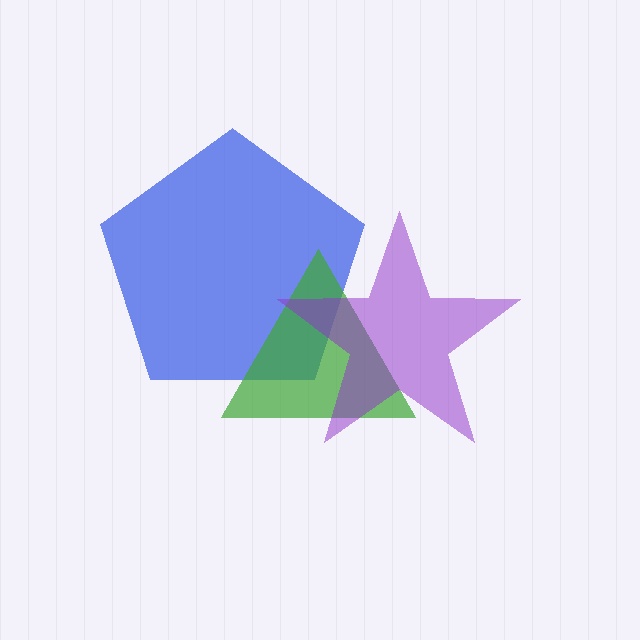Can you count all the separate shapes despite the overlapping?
Yes, there are 3 separate shapes.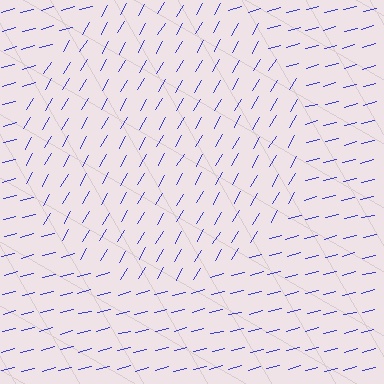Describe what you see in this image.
The image is filled with small blue line segments. A circle region in the image has lines oriented differently from the surrounding lines, creating a visible texture boundary.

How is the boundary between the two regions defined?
The boundary is defined purely by a change in line orientation (approximately 45 degrees difference). All lines are the same color and thickness.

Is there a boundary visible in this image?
Yes, there is a texture boundary formed by a change in line orientation.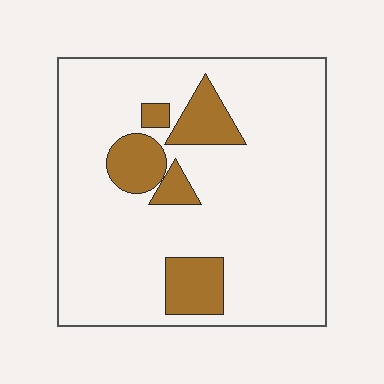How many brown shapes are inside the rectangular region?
5.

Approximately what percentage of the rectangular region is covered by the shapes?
Approximately 15%.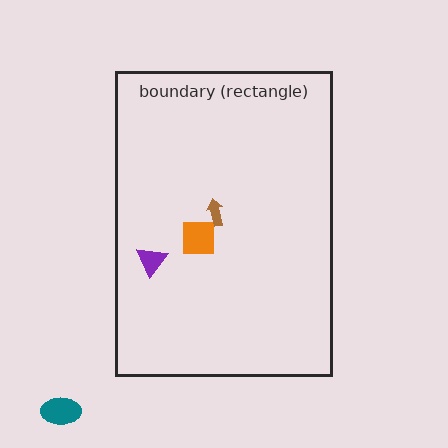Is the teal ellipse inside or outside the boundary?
Outside.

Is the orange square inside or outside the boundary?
Inside.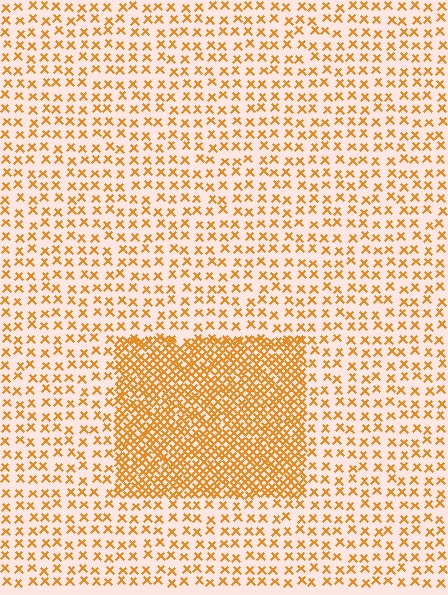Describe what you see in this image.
The image contains small orange elements arranged at two different densities. A rectangle-shaped region is visible where the elements are more densely packed than the surrounding area.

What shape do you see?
I see a rectangle.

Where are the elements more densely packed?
The elements are more densely packed inside the rectangle boundary.